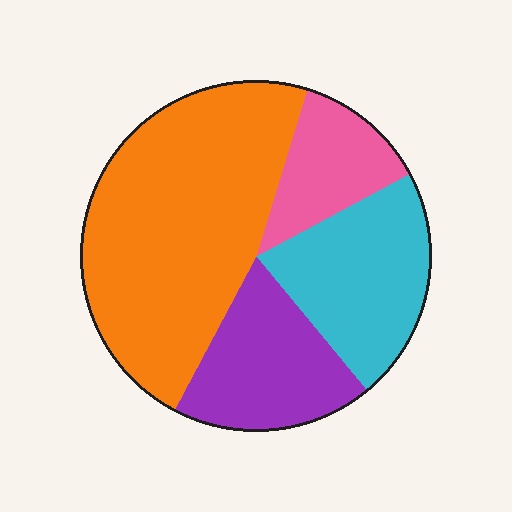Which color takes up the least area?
Pink, at roughly 10%.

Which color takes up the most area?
Orange, at roughly 45%.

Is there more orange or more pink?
Orange.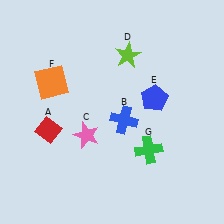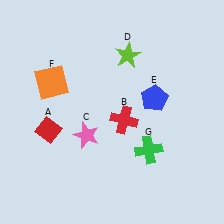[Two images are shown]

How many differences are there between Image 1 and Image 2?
There is 1 difference between the two images.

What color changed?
The cross (B) changed from blue in Image 1 to red in Image 2.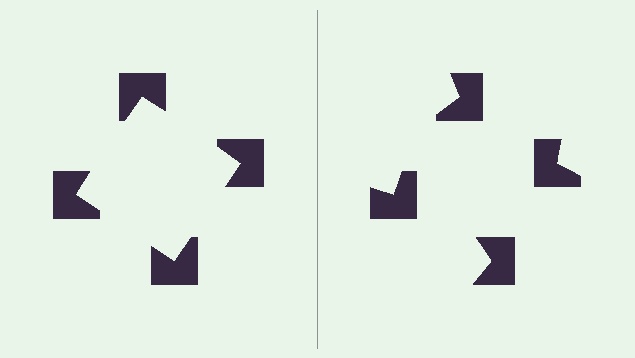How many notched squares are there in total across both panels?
8 — 4 on each side.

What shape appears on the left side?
An illusory square.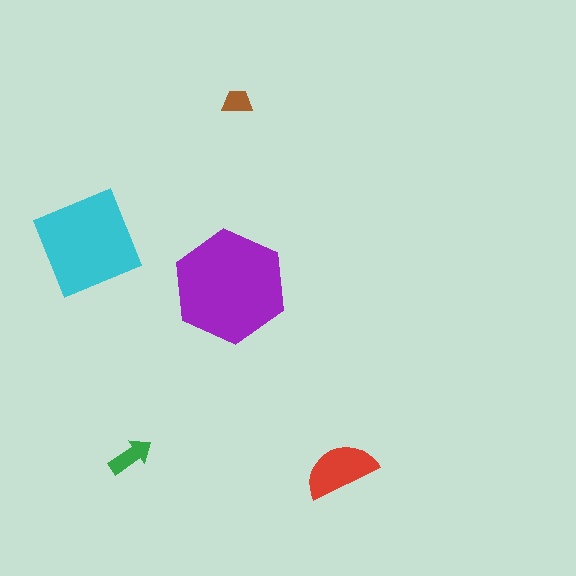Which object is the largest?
The purple hexagon.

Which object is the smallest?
The brown trapezoid.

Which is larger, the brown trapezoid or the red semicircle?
The red semicircle.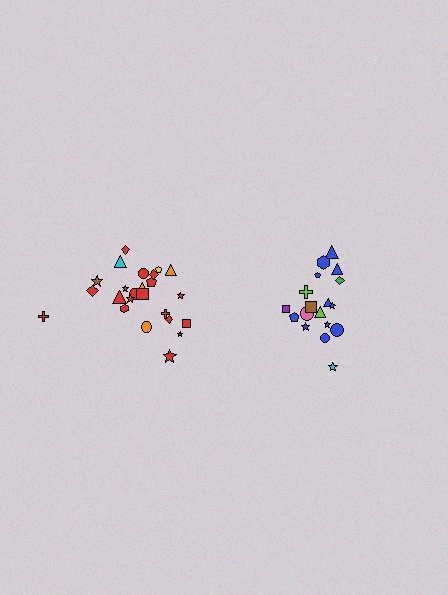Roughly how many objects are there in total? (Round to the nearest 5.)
Roughly 45 objects in total.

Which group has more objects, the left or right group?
The left group.